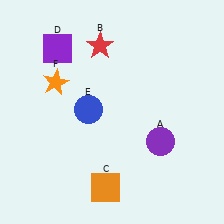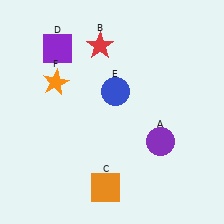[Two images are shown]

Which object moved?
The blue circle (E) moved right.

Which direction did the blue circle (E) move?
The blue circle (E) moved right.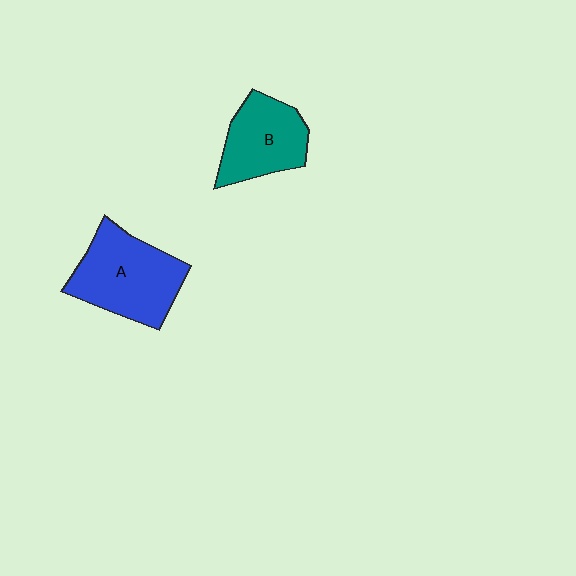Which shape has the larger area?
Shape A (blue).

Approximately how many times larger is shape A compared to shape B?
Approximately 1.3 times.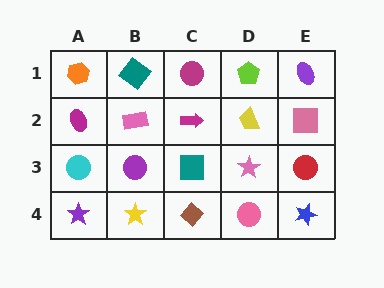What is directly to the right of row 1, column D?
A purple ellipse.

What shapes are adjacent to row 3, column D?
A yellow trapezoid (row 2, column D), a pink circle (row 4, column D), a teal square (row 3, column C), a red circle (row 3, column E).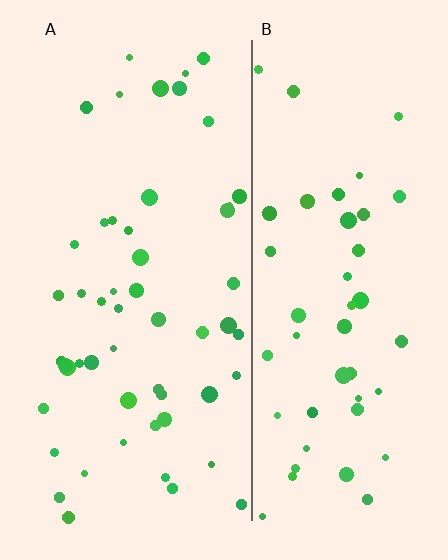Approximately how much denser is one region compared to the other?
Approximately 1.1× — region A over region B.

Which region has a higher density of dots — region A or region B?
A (the left).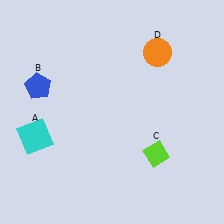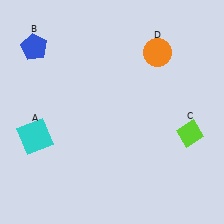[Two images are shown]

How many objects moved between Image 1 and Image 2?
2 objects moved between the two images.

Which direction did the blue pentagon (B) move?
The blue pentagon (B) moved up.